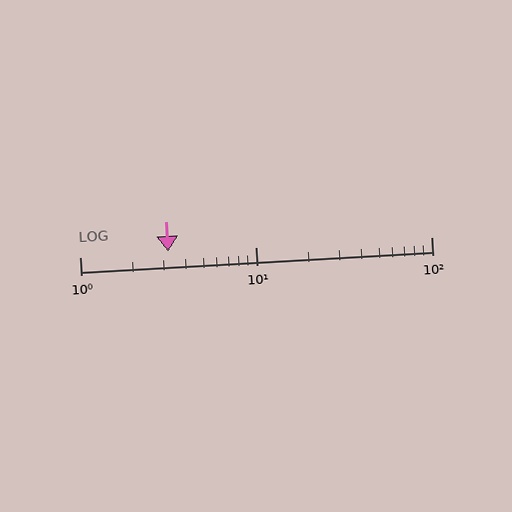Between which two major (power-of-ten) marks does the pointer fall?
The pointer is between 1 and 10.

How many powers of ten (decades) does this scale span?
The scale spans 2 decades, from 1 to 100.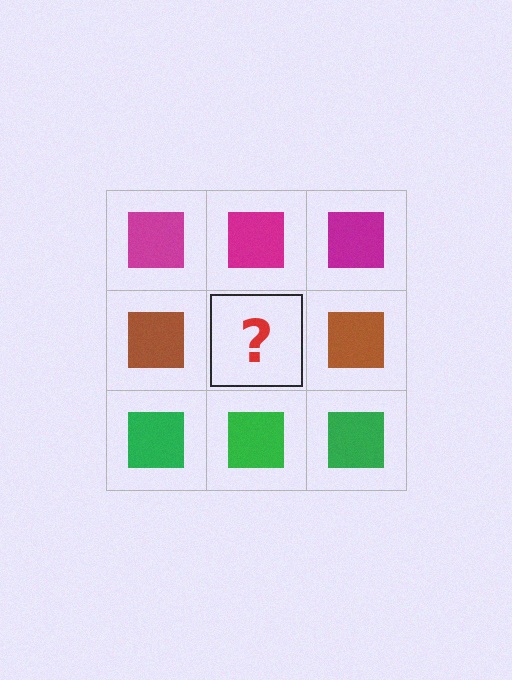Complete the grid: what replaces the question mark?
The question mark should be replaced with a brown square.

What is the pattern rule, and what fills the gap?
The rule is that each row has a consistent color. The gap should be filled with a brown square.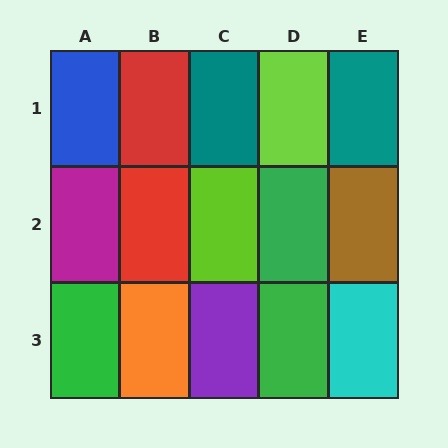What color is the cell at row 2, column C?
Lime.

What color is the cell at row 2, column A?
Magenta.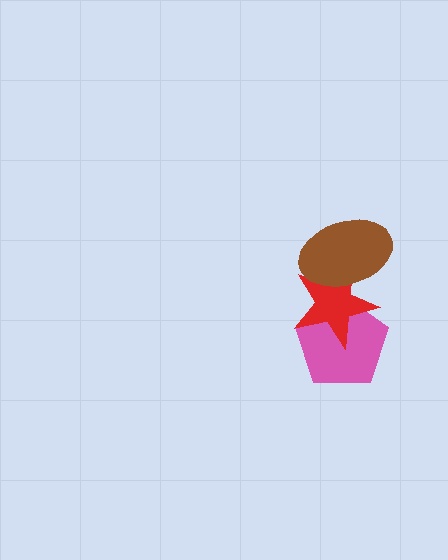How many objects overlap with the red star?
2 objects overlap with the red star.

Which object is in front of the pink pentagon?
The red star is in front of the pink pentagon.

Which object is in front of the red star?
The brown ellipse is in front of the red star.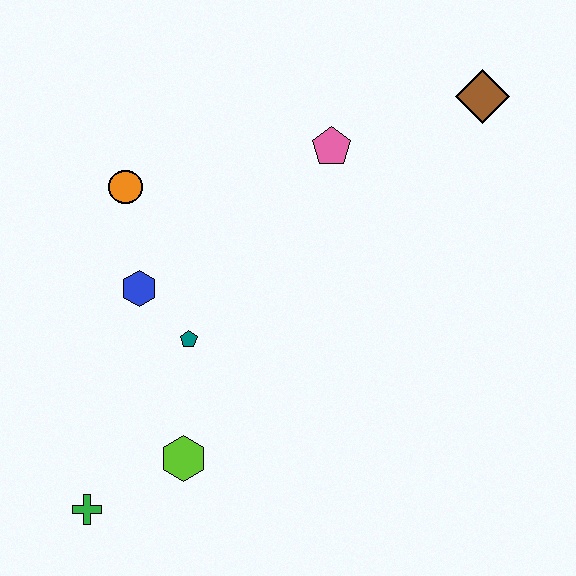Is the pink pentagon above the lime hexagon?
Yes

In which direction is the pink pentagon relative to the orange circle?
The pink pentagon is to the right of the orange circle.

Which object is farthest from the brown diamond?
The green cross is farthest from the brown diamond.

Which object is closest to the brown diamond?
The pink pentagon is closest to the brown diamond.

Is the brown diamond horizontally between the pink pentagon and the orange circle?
No